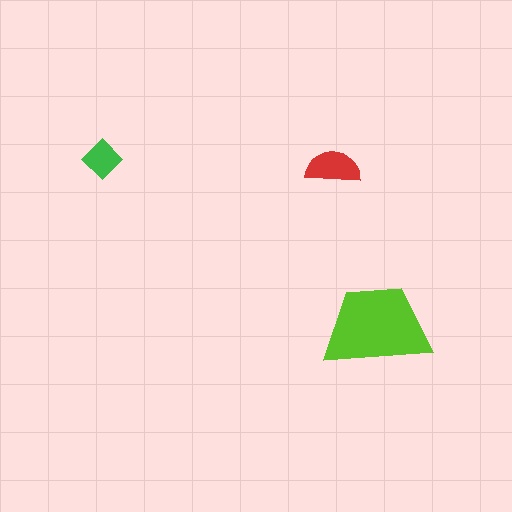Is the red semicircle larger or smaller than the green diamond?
Larger.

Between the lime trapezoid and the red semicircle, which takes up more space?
The lime trapezoid.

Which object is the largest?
The lime trapezoid.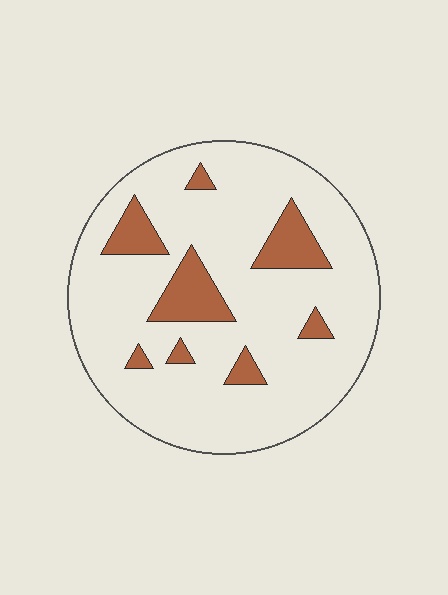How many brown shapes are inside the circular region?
8.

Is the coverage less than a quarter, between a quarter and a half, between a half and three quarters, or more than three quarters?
Less than a quarter.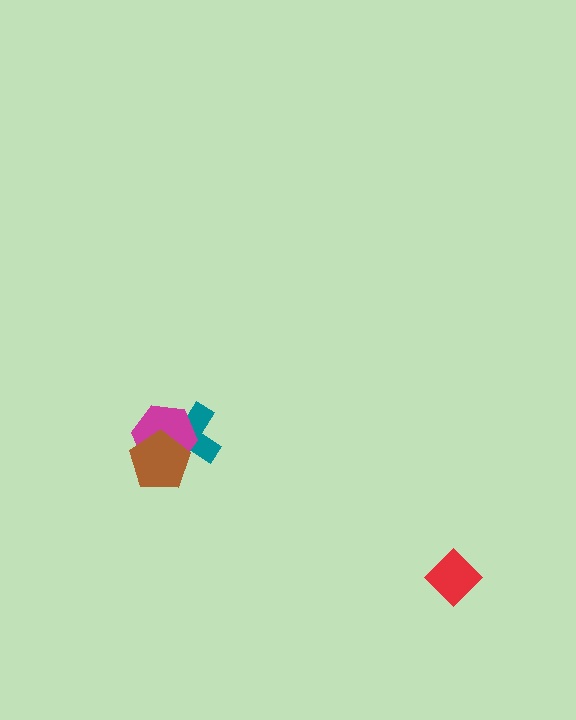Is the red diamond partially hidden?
No, no other shape covers it.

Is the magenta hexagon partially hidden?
Yes, it is partially covered by another shape.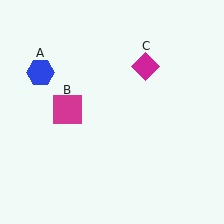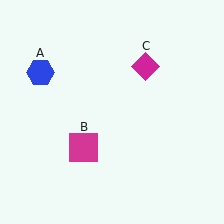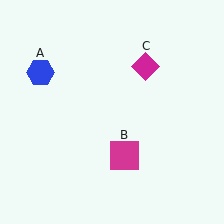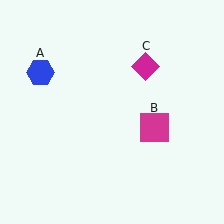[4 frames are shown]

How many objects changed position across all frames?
1 object changed position: magenta square (object B).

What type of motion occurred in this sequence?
The magenta square (object B) rotated counterclockwise around the center of the scene.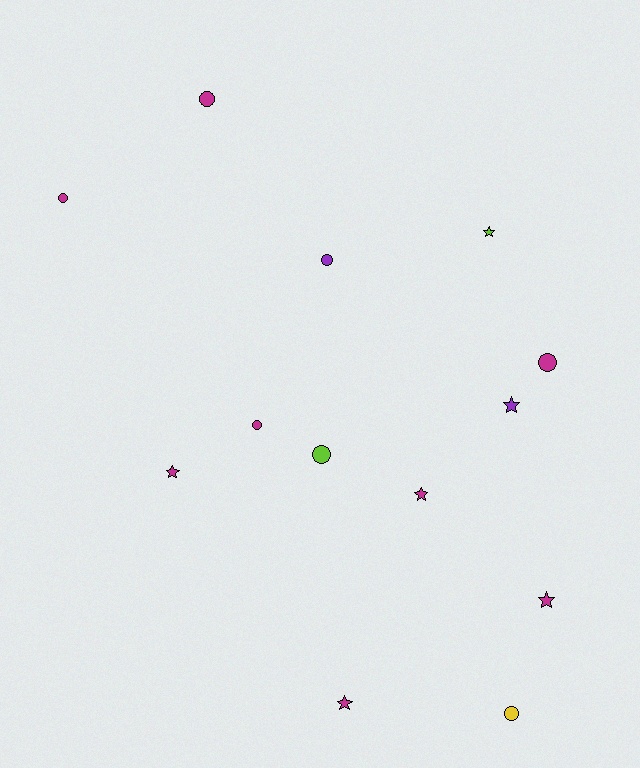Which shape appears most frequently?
Circle, with 7 objects.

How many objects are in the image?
There are 13 objects.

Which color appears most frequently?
Magenta, with 8 objects.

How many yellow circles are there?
There is 1 yellow circle.